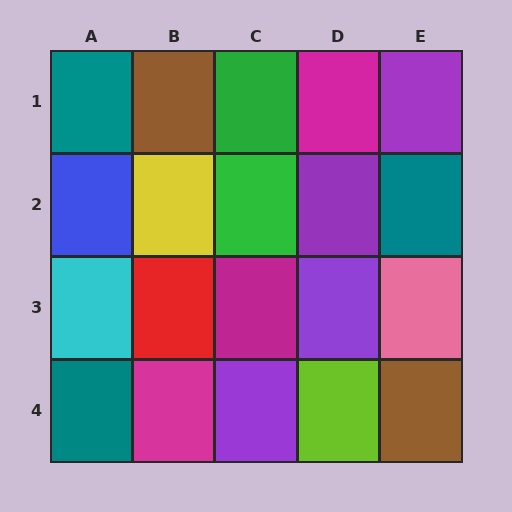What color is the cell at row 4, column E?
Brown.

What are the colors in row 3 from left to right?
Cyan, red, magenta, purple, pink.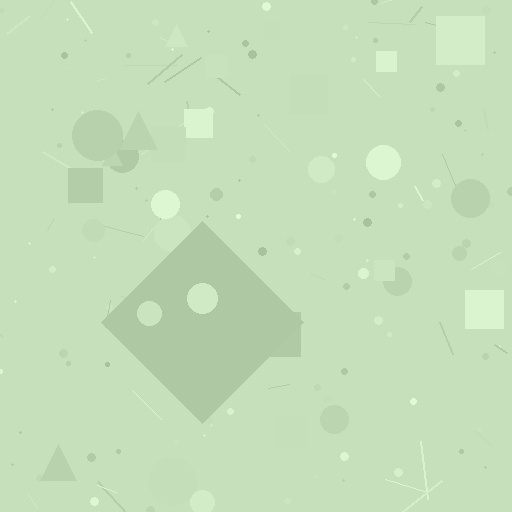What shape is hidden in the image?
A diamond is hidden in the image.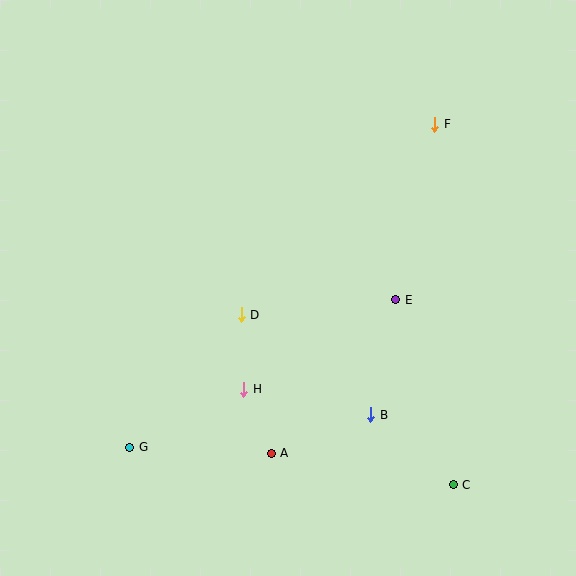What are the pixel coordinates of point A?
Point A is at (271, 453).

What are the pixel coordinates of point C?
Point C is at (453, 485).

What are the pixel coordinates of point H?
Point H is at (244, 389).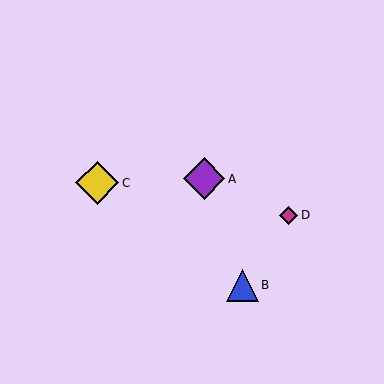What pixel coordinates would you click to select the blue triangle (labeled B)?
Click at (242, 285) to select the blue triangle B.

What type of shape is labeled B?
Shape B is a blue triangle.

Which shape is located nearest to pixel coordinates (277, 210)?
The magenta diamond (labeled D) at (289, 215) is nearest to that location.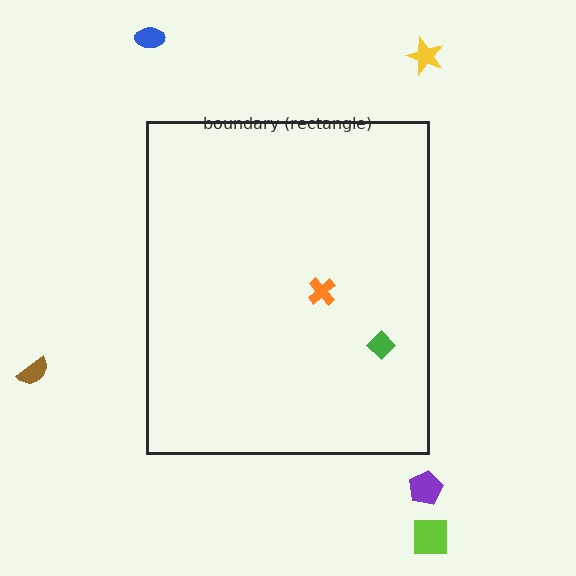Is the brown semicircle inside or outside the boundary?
Outside.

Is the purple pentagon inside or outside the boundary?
Outside.